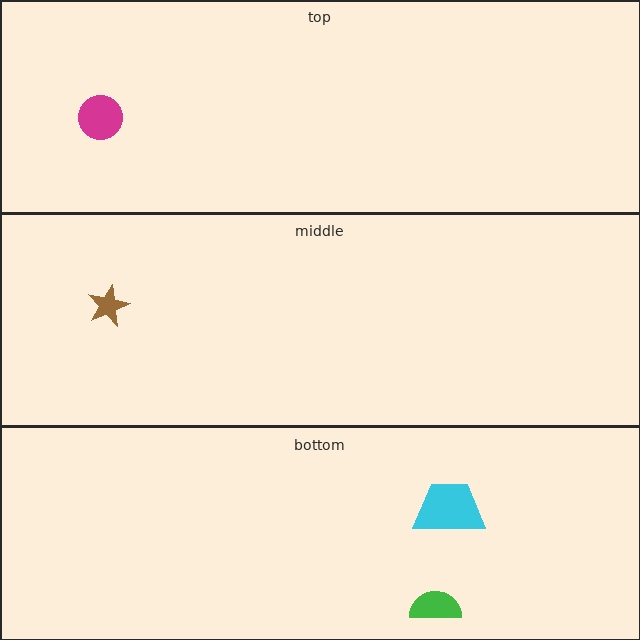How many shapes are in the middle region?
1.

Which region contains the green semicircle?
The bottom region.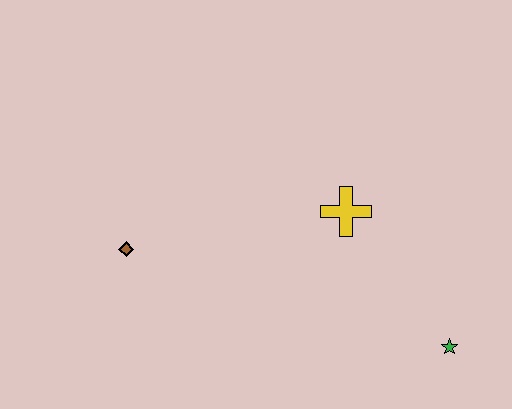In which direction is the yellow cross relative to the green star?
The yellow cross is above the green star.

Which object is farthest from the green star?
The brown diamond is farthest from the green star.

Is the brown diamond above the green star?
Yes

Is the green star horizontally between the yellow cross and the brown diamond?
No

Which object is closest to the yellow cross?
The green star is closest to the yellow cross.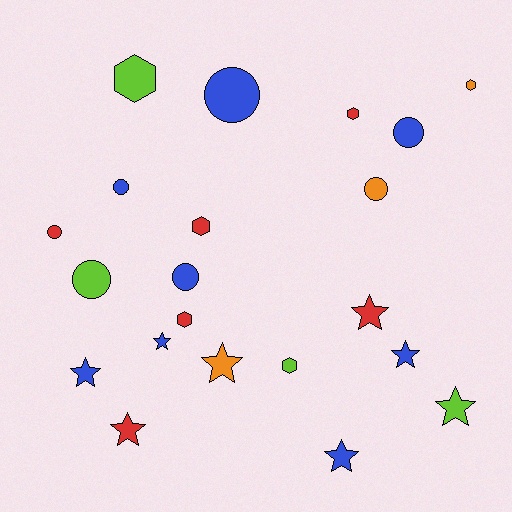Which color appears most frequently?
Blue, with 8 objects.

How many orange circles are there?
There is 1 orange circle.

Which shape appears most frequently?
Star, with 8 objects.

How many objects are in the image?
There are 21 objects.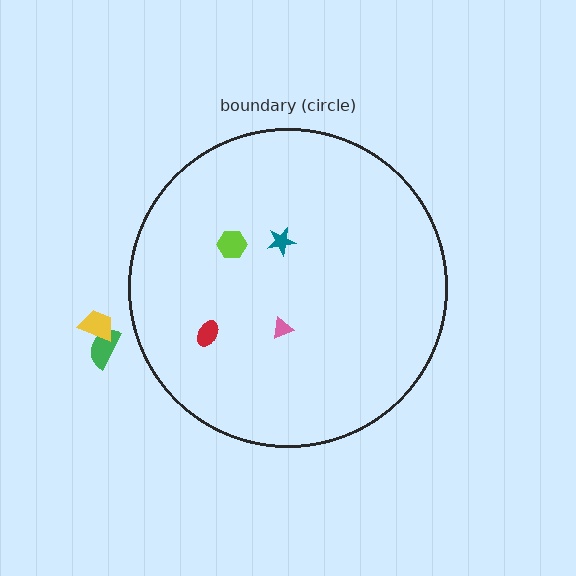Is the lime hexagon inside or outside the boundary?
Inside.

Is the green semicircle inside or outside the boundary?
Outside.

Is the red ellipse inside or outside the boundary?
Inside.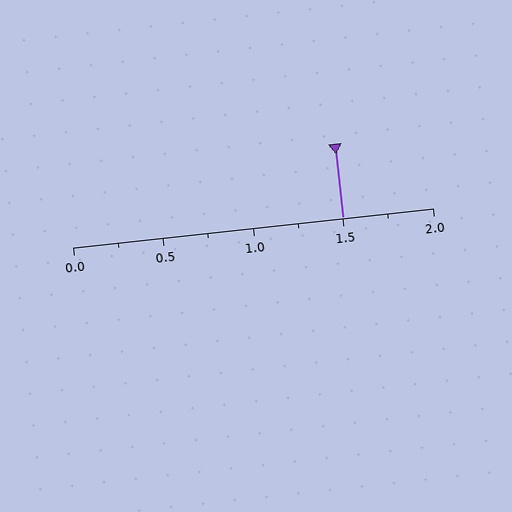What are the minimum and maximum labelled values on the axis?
The axis runs from 0.0 to 2.0.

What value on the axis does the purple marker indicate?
The marker indicates approximately 1.5.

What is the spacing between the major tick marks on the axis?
The major ticks are spaced 0.5 apart.